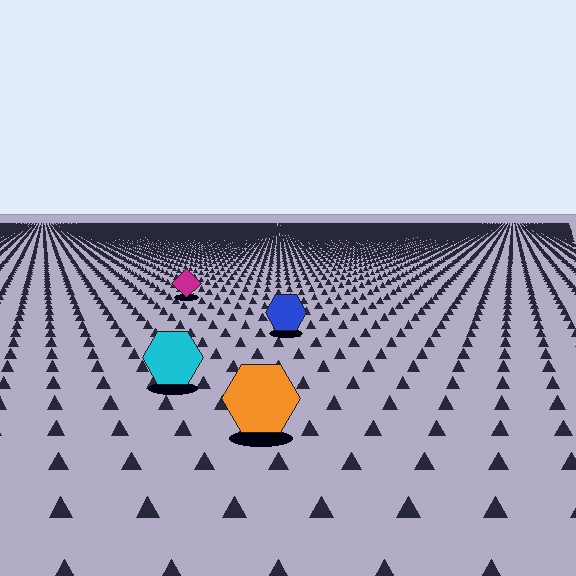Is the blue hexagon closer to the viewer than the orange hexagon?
No. The orange hexagon is closer — you can tell from the texture gradient: the ground texture is coarser near it.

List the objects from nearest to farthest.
From nearest to farthest: the orange hexagon, the cyan hexagon, the blue hexagon, the magenta diamond.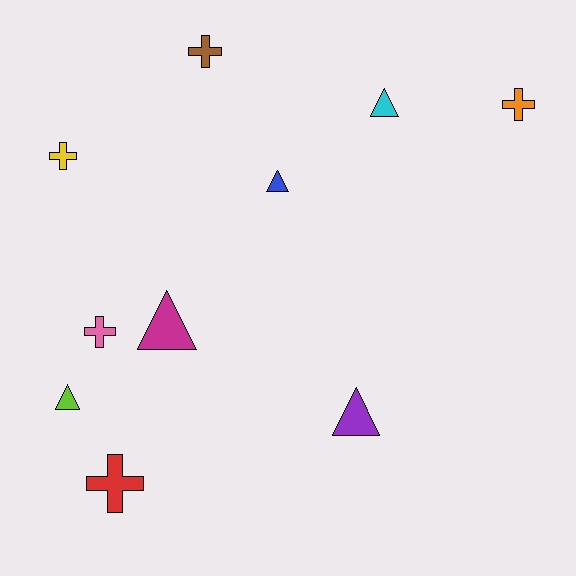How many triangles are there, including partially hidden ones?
There are 5 triangles.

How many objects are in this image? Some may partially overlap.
There are 10 objects.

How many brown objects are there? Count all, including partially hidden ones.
There is 1 brown object.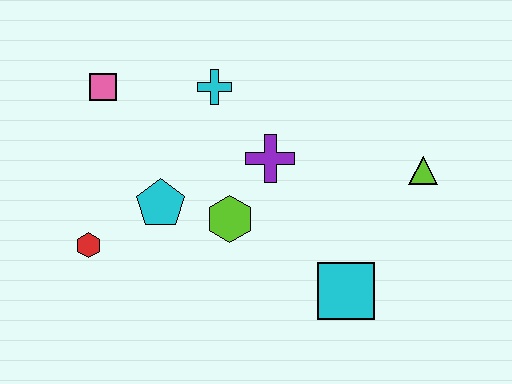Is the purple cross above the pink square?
No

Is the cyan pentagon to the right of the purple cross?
No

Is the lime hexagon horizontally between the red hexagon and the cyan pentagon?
No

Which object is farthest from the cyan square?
The pink square is farthest from the cyan square.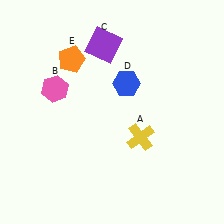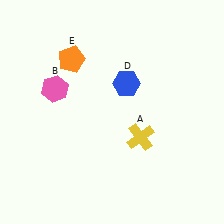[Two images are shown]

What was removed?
The purple square (C) was removed in Image 2.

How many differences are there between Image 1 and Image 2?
There is 1 difference between the two images.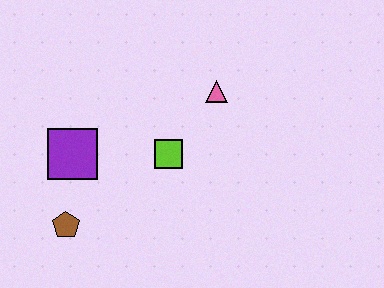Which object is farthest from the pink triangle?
The brown pentagon is farthest from the pink triangle.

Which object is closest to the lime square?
The pink triangle is closest to the lime square.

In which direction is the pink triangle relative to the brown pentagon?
The pink triangle is to the right of the brown pentagon.